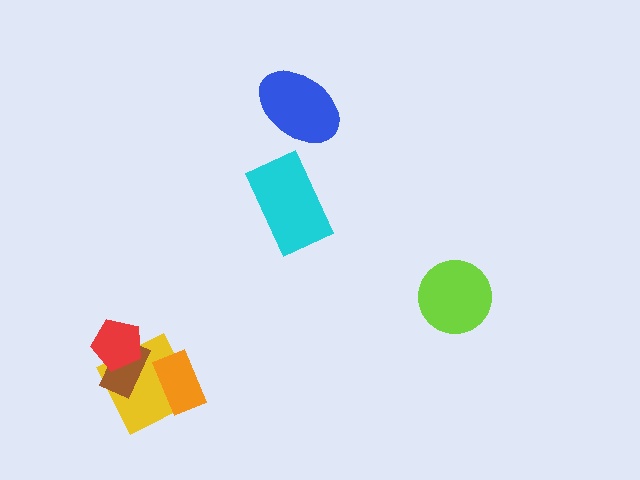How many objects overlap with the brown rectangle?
2 objects overlap with the brown rectangle.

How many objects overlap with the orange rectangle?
1 object overlaps with the orange rectangle.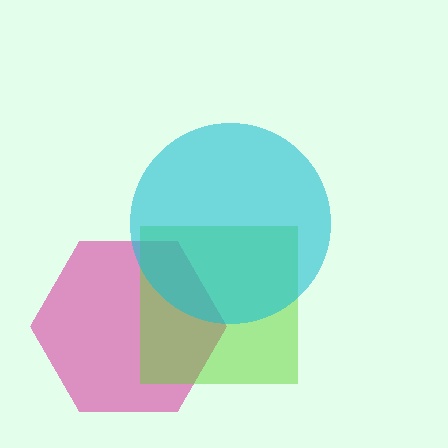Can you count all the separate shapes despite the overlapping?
Yes, there are 3 separate shapes.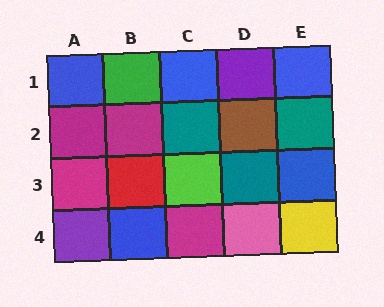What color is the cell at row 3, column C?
Lime.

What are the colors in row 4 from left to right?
Purple, blue, magenta, pink, yellow.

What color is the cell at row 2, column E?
Teal.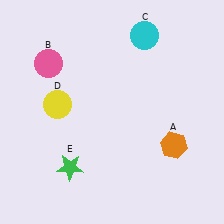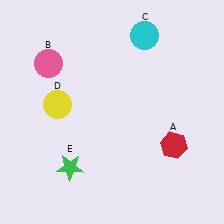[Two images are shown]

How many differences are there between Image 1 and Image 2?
There is 1 difference between the two images.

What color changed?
The hexagon (A) changed from orange in Image 1 to red in Image 2.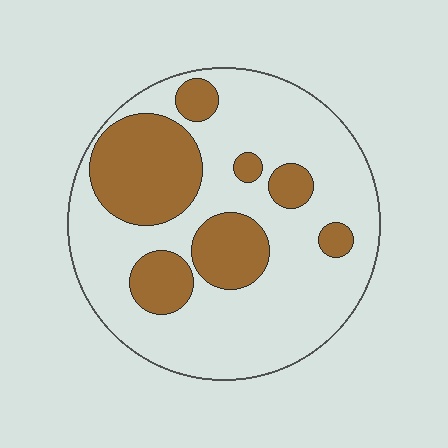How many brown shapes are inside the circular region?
7.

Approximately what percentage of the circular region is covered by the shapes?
Approximately 30%.